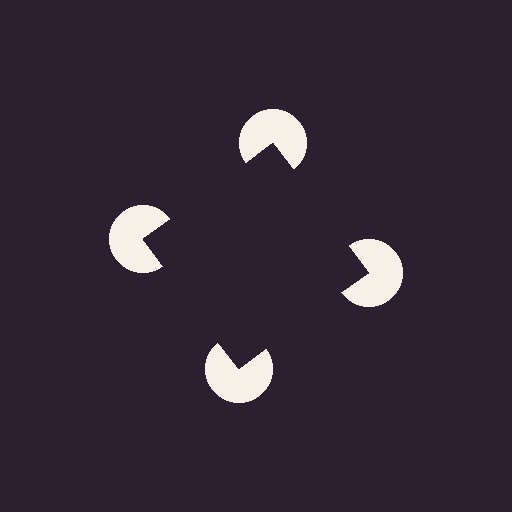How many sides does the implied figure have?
4 sides.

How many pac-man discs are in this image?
There are 4 — one at each vertex of the illusory square.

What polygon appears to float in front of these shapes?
An illusory square — its edges are inferred from the aligned wedge cuts in the pac-man discs, not physically drawn.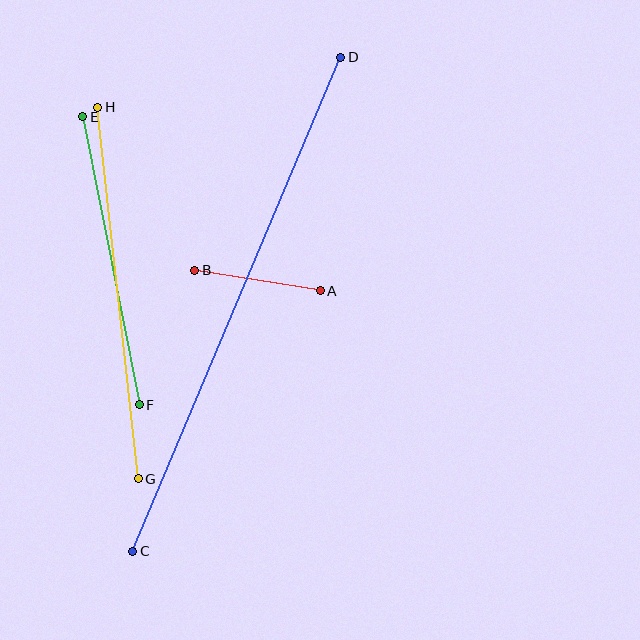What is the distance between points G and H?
The distance is approximately 374 pixels.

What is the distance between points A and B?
The distance is approximately 127 pixels.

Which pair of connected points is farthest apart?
Points C and D are farthest apart.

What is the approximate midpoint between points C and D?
The midpoint is at approximately (237, 304) pixels.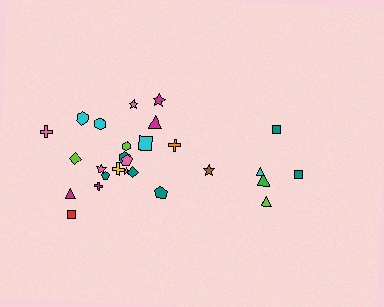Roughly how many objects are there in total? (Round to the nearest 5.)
Roughly 25 objects in total.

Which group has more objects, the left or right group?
The left group.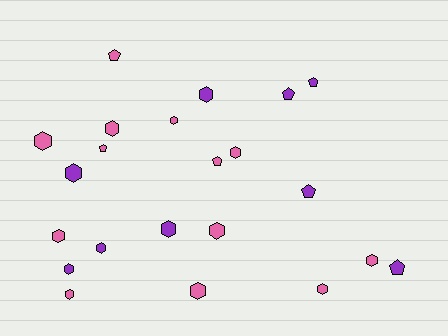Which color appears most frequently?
Pink, with 13 objects.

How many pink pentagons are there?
There are 3 pink pentagons.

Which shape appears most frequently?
Hexagon, with 15 objects.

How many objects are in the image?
There are 22 objects.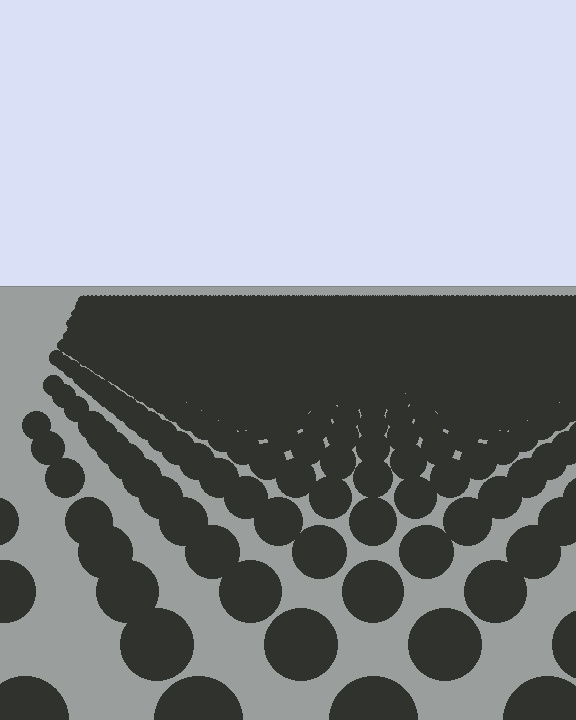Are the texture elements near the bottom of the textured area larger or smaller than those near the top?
Larger. Near the bottom, elements are closer to the viewer and appear at a bigger on-screen size.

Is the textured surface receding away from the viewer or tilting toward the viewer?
The surface is receding away from the viewer. Texture elements get smaller and denser toward the top.